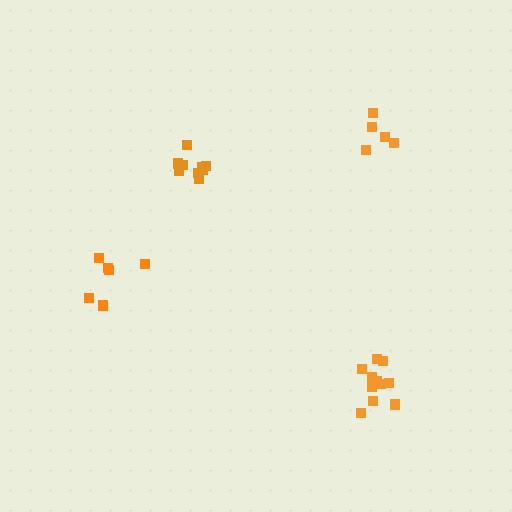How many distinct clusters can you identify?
There are 4 distinct clusters.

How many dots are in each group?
Group 1: 10 dots, Group 2: 6 dots, Group 3: 11 dots, Group 4: 5 dots (32 total).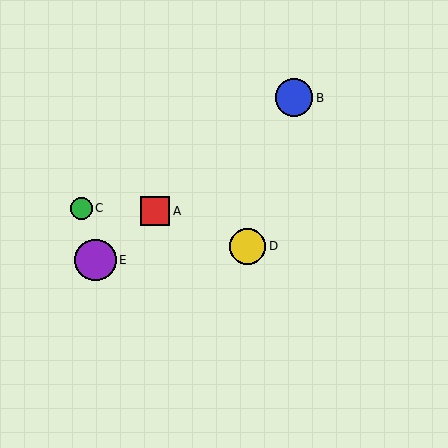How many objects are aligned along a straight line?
3 objects (A, B, E) are aligned along a straight line.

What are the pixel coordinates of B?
Object B is at (294, 98).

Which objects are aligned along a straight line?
Objects A, B, E are aligned along a straight line.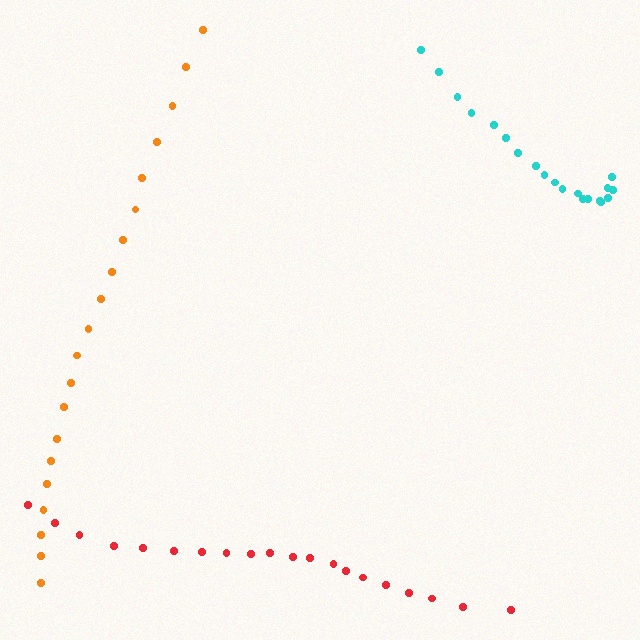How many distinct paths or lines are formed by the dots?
There are 3 distinct paths.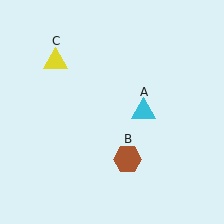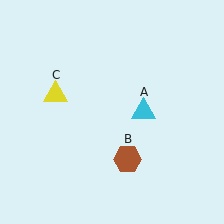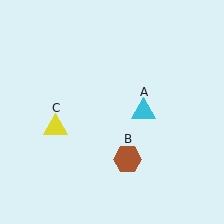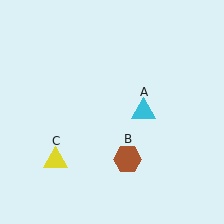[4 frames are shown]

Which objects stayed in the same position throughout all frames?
Cyan triangle (object A) and brown hexagon (object B) remained stationary.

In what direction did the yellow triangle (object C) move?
The yellow triangle (object C) moved down.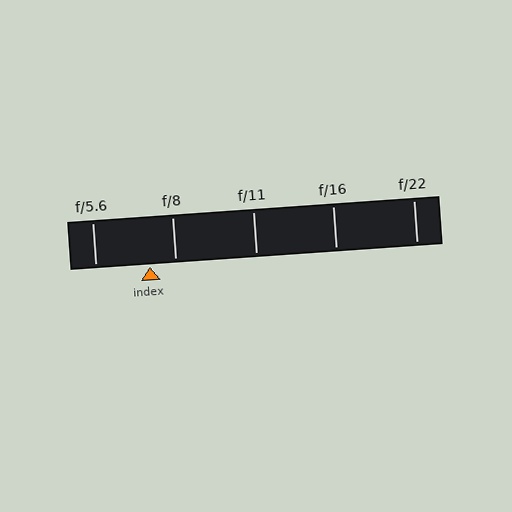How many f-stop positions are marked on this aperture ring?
There are 5 f-stop positions marked.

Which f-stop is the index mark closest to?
The index mark is closest to f/8.